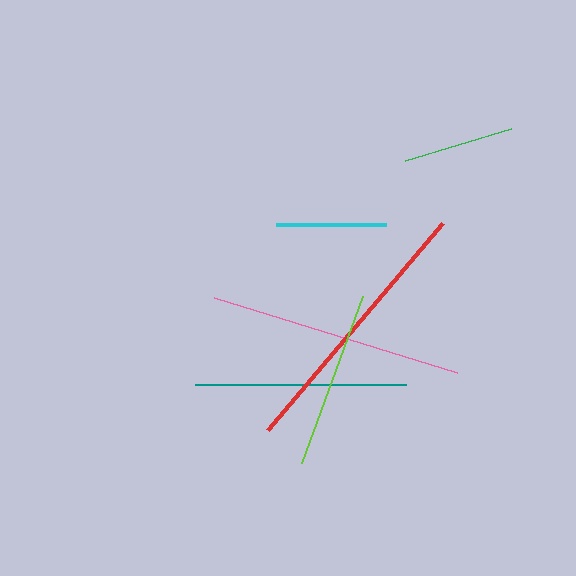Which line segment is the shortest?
The cyan line is the shortest at approximately 111 pixels.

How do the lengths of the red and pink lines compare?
The red and pink lines are approximately the same length.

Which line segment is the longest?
The red line is the longest at approximately 271 pixels.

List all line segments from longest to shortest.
From longest to shortest: red, pink, teal, lime, green, cyan.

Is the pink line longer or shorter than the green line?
The pink line is longer than the green line.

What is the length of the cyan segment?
The cyan segment is approximately 111 pixels long.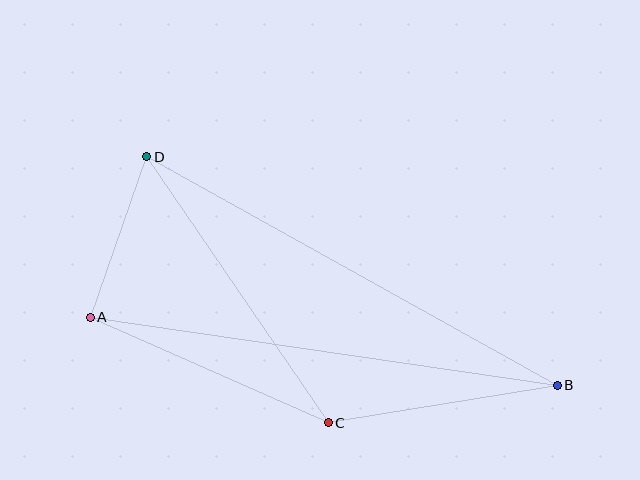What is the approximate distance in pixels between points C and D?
The distance between C and D is approximately 322 pixels.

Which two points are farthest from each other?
Points A and B are farthest from each other.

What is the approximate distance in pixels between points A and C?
The distance between A and C is approximately 260 pixels.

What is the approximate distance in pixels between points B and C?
The distance between B and C is approximately 232 pixels.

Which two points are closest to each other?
Points A and D are closest to each other.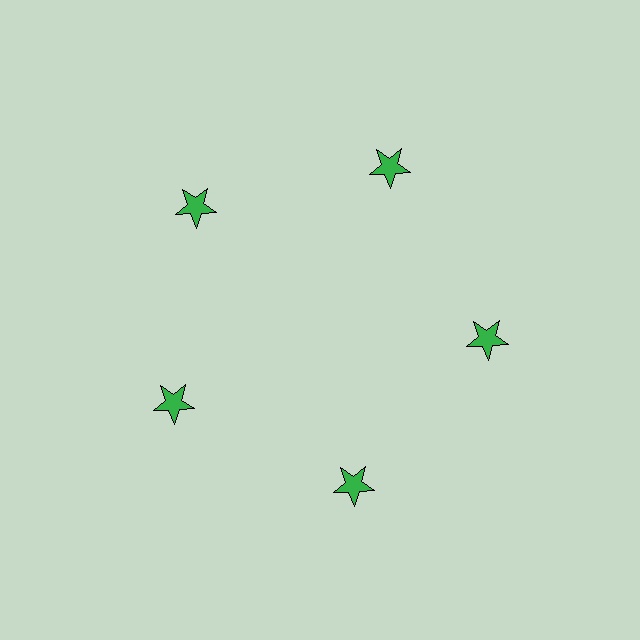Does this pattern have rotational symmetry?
Yes, this pattern has 5-fold rotational symmetry. It looks the same after rotating 72 degrees around the center.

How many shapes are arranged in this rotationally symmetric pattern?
There are 5 shapes, arranged in 5 groups of 1.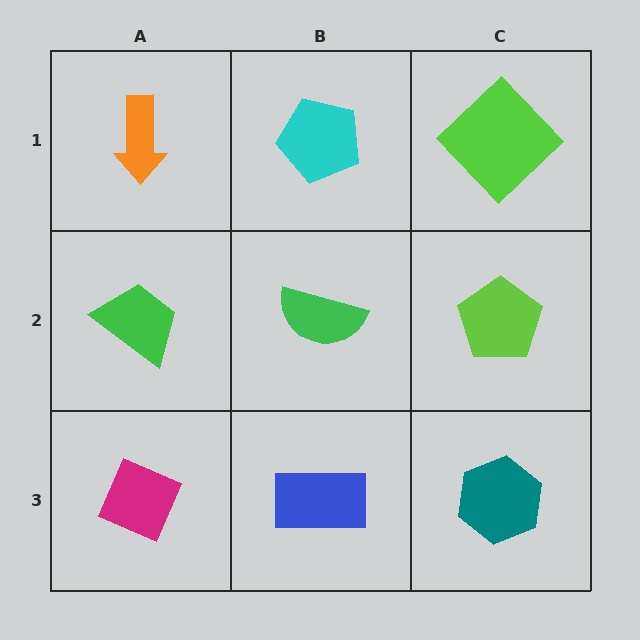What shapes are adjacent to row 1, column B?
A green semicircle (row 2, column B), an orange arrow (row 1, column A), a lime diamond (row 1, column C).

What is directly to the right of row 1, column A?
A cyan pentagon.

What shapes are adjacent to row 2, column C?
A lime diamond (row 1, column C), a teal hexagon (row 3, column C), a green semicircle (row 2, column B).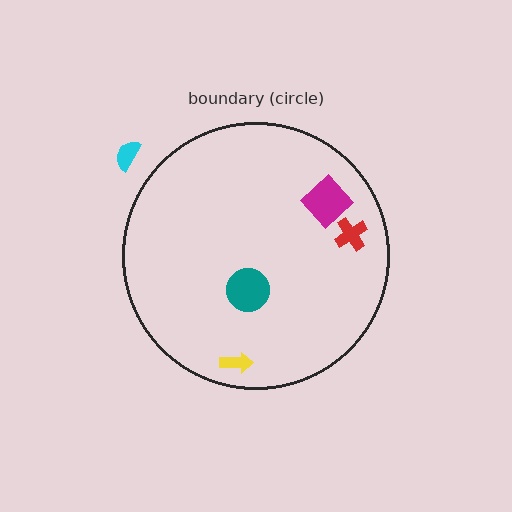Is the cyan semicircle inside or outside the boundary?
Outside.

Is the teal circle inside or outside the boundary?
Inside.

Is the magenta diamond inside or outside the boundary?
Inside.